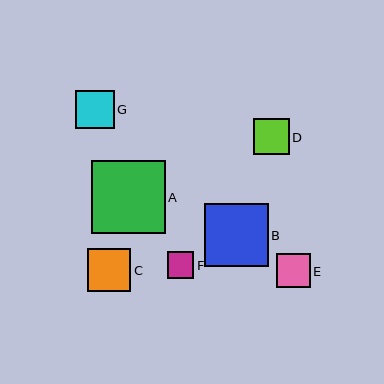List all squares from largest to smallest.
From largest to smallest: A, B, C, G, D, E, F.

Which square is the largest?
Square A is the largest with a size of approximately 73 pixels.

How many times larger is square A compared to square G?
Square A is approximately 1.9 times the size of square G.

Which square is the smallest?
Square F is the smallest with a size of approximately 27 pixels.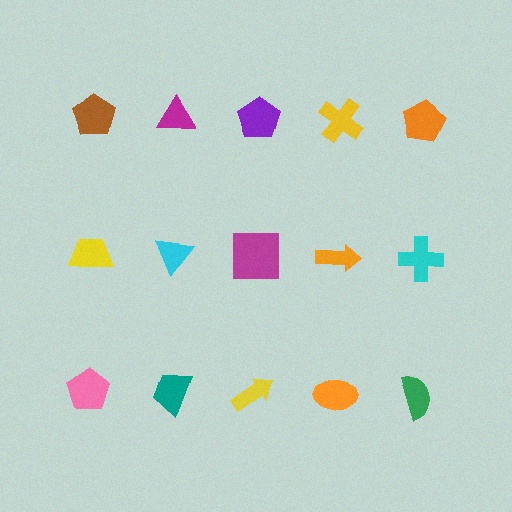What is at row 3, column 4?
An orange ellipse.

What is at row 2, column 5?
A cyan cross.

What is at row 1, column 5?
An orange pentagon.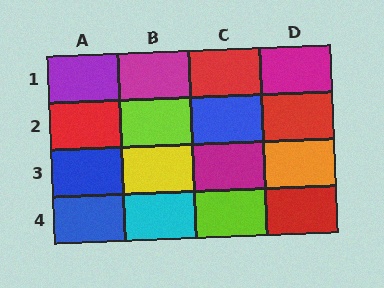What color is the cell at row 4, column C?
Lime.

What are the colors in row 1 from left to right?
Purple, magenta, red, magenta.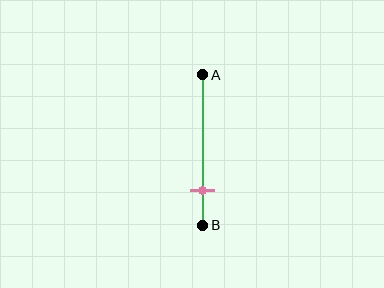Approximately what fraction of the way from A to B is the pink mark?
The pink mark is approximately 75% of the way from A to B.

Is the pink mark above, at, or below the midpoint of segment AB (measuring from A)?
The pink mark is below the midpoint of segment AB.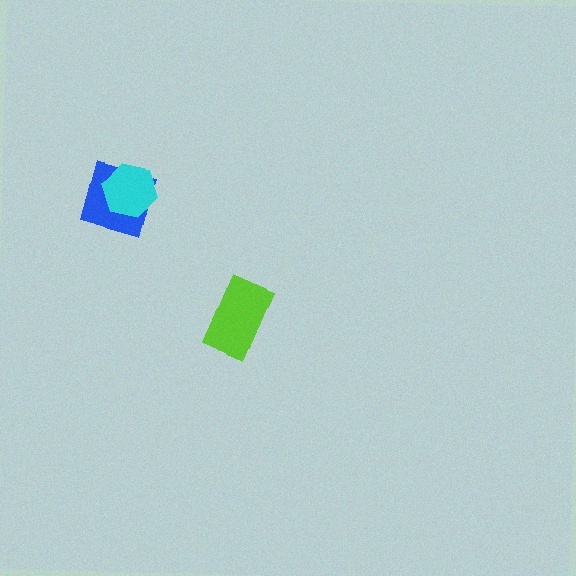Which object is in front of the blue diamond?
The cyan hexagon is in front of the blue diamond.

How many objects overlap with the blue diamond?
1 object overlaps with the blue diamond.